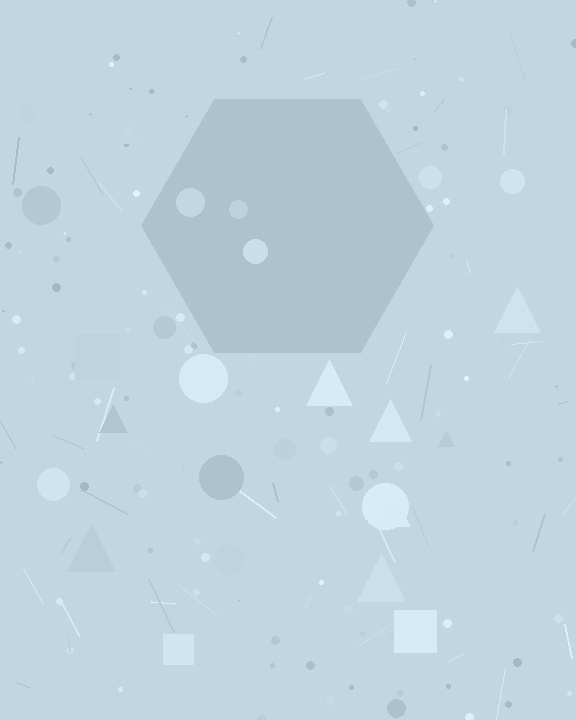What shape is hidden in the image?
A hexagon is hidden in the image.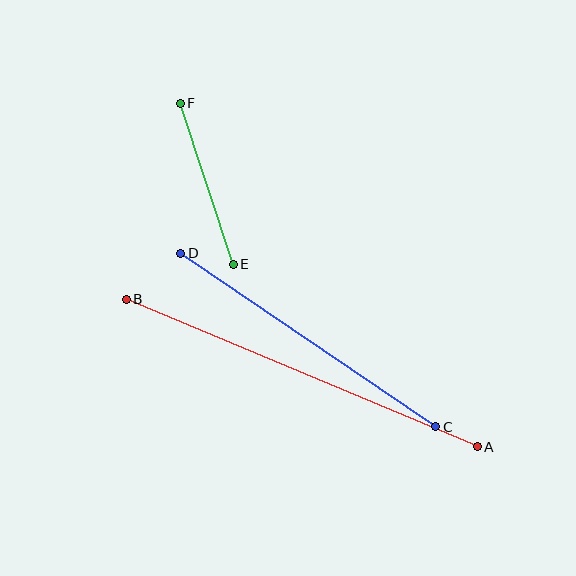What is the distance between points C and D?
The distance is approximately 308 pixels.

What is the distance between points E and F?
The distance is approximately 170 pixels.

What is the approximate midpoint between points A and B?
The midpoint is at approximately (302, 373) pixels.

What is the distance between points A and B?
The distance is approximately 381 pixels.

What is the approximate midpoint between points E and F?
The midpoint is at approximately (207, 184) pixels.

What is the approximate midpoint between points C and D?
The midpoint is at approximately (308, 340) pixels.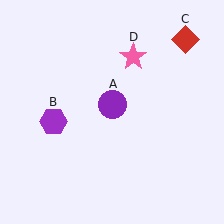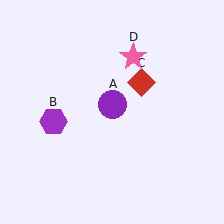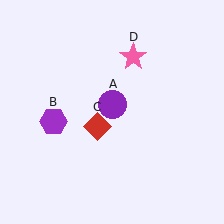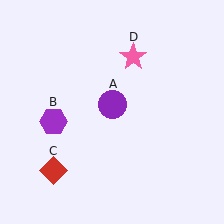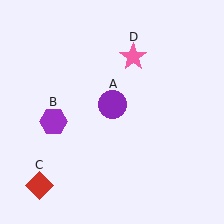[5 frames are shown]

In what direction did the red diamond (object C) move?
The red diamond (object C) moved down and to the left.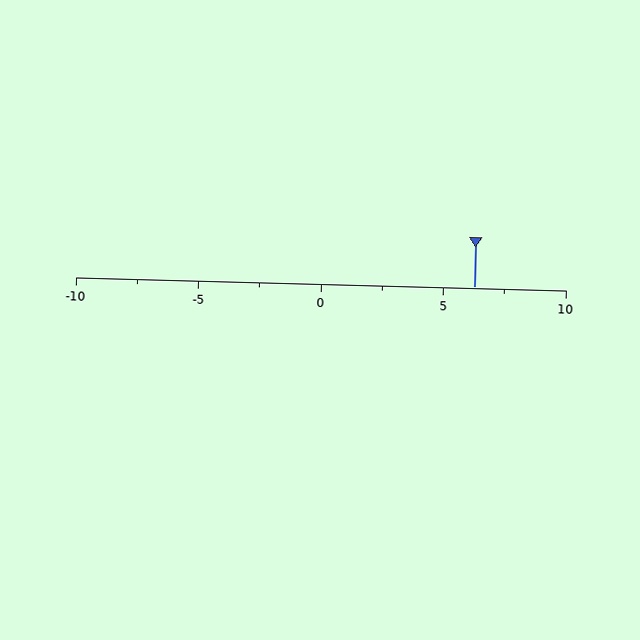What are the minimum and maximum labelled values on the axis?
The axis runs from -10 to 10.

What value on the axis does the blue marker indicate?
The marker indicates approximately 6.2.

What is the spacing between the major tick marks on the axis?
The major ticks are spaced 5 apart.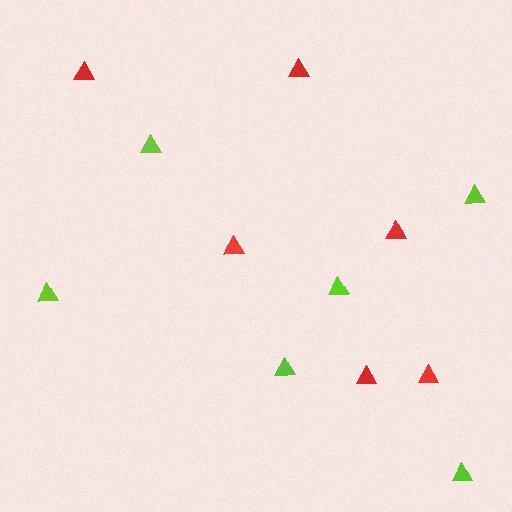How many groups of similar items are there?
There are 2 groups: one group of lime triangles (6) and one group of red triangles (6).